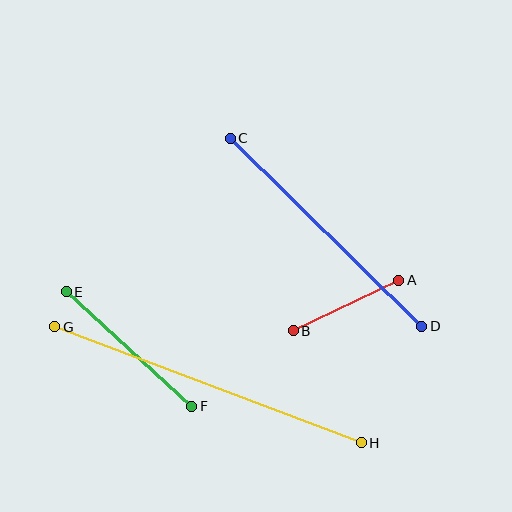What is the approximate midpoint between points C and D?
The midpoint is at approximately (326, 232) pixels.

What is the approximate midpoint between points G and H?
The midpoint is at approximately (208, 385) pixels.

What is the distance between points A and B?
The distance is approximately 117 pixels.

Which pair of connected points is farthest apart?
Points G and H are farthest apart.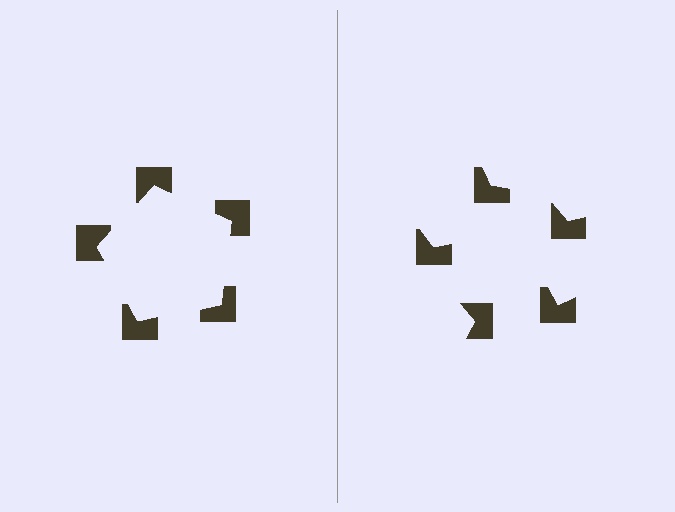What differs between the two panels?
The notched squares are positioned identically on both sides; only the wedge orientations differ. On the left they align to a pentagon; on the right they are misaligned.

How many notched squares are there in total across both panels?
10 — 5 on each side.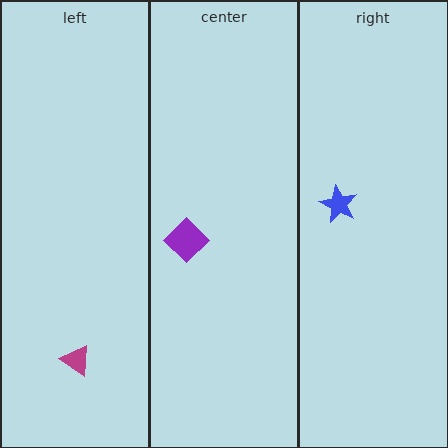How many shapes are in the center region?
1.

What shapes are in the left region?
The magenta triangle.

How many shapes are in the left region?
1.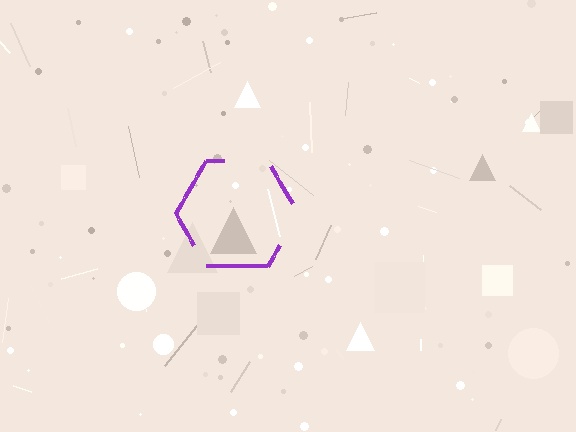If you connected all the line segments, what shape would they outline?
They would outline a hexagon.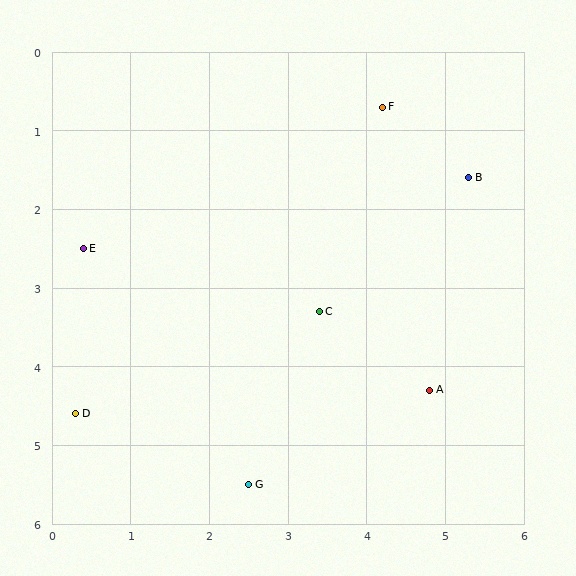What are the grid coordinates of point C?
Point C is at approximately (3.4, 3.3).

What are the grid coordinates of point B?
Point B is at approximately (5.3, 1.6).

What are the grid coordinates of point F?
Point F is at approximately (4.2, 0.7).